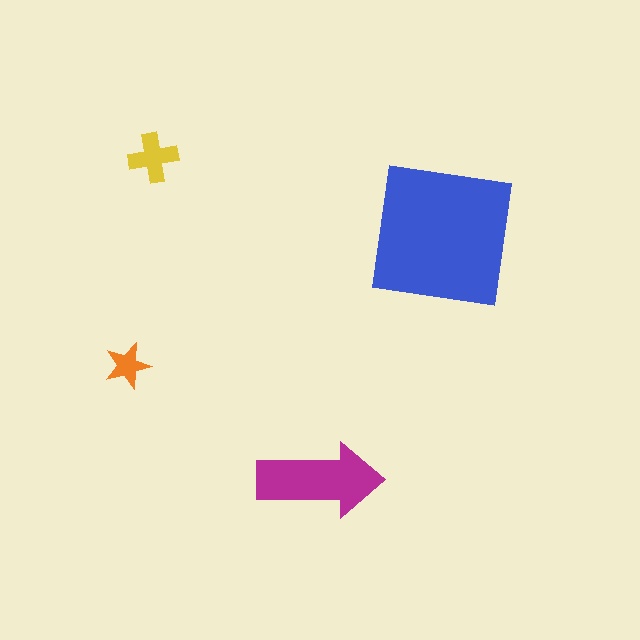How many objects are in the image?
There are 4 objects in the image.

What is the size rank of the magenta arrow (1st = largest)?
2nd.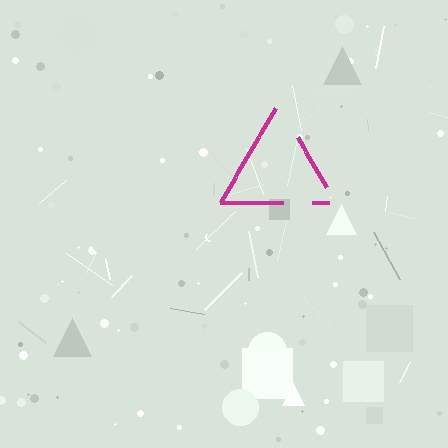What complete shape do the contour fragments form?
The contour fragments form a triangle.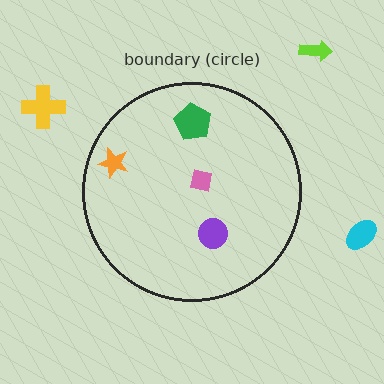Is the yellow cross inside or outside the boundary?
Outside.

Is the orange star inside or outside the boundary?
Inside.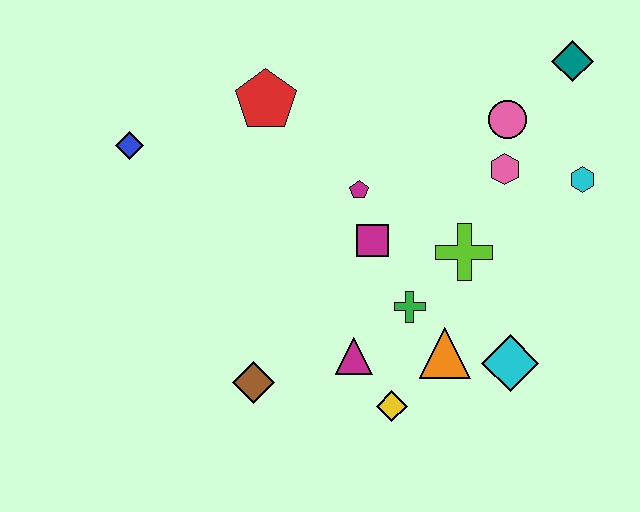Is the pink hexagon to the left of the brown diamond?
No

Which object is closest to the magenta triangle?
The yellow diamond is closest to the magenta triangle.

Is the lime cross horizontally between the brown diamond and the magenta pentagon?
No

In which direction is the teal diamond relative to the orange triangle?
The teal diamond is above the orange triangle.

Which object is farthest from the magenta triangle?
The teal diamond is farthest from the magenta triangle.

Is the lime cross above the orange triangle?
Yes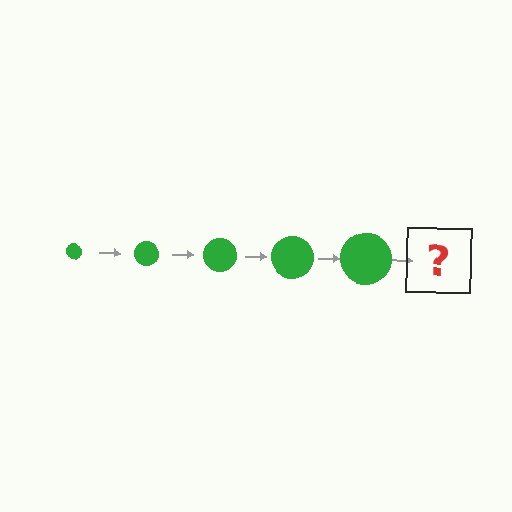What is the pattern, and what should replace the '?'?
The pattern is that the circle gets progressively larger each step. The '?' should be a green circle, larger than the previous one.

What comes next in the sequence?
The next element should be a green circle, larger than the previous one.